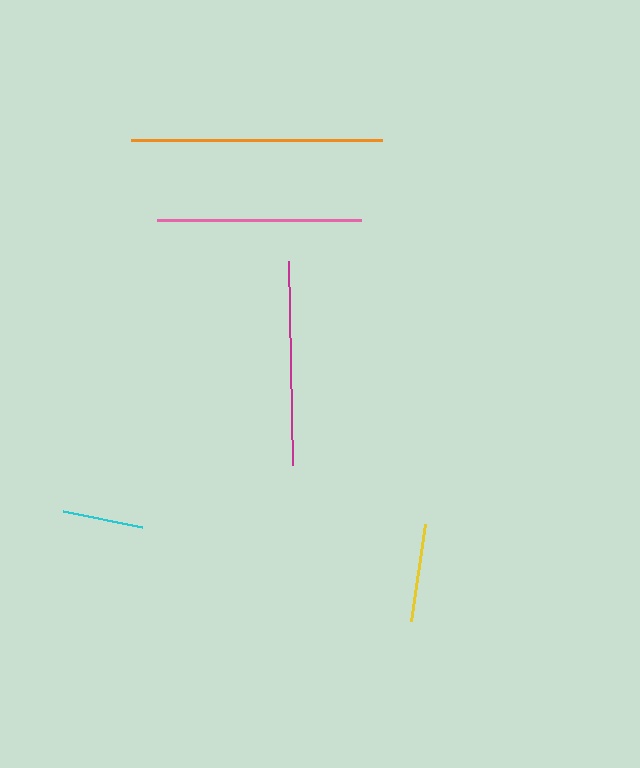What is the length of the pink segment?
The pink segment is approximately 203 pixels long.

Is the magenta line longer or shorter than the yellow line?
The magenta line is longer than the yellow line.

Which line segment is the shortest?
The cyan line is the shortest at approximately 80 pixels.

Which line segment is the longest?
The orange line is the longest at approximately 251 pixels.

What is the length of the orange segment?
The orange segment is approximately 251 pixels long.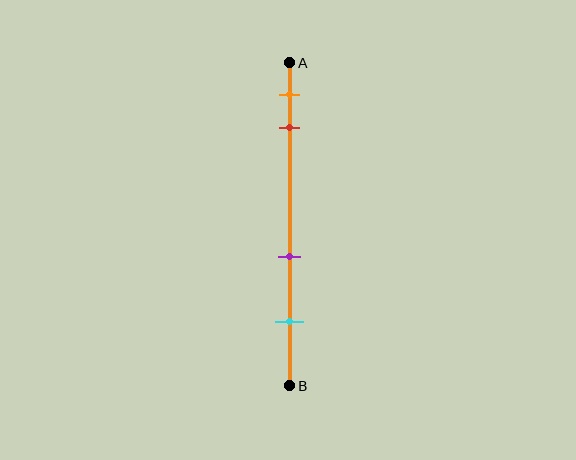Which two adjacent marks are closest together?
The orange and red marks are the closest adjacent pair.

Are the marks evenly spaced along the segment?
No, the marks are not evenly spaced.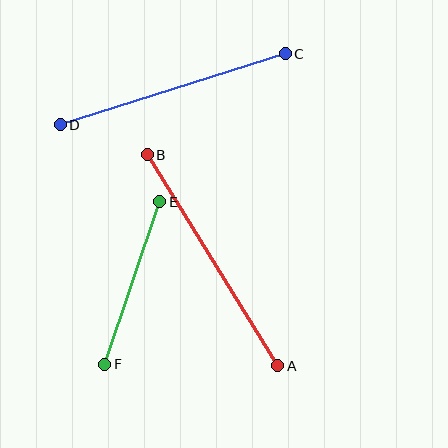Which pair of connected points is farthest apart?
Points A and B are farthest apart.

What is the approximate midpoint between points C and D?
The midpoint is at approximately (173, 89) pixels.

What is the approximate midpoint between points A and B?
The midpoint is at approximately (212, 260) pixels.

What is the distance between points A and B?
The distance is approximately 248 pixels.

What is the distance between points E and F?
The distance is approximately 172 pixels.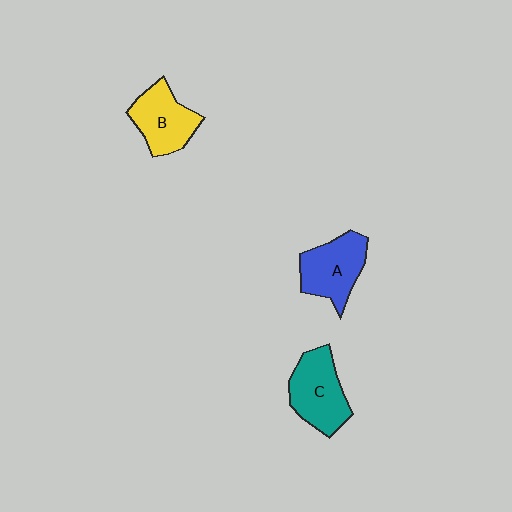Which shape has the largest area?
Shape C (teal).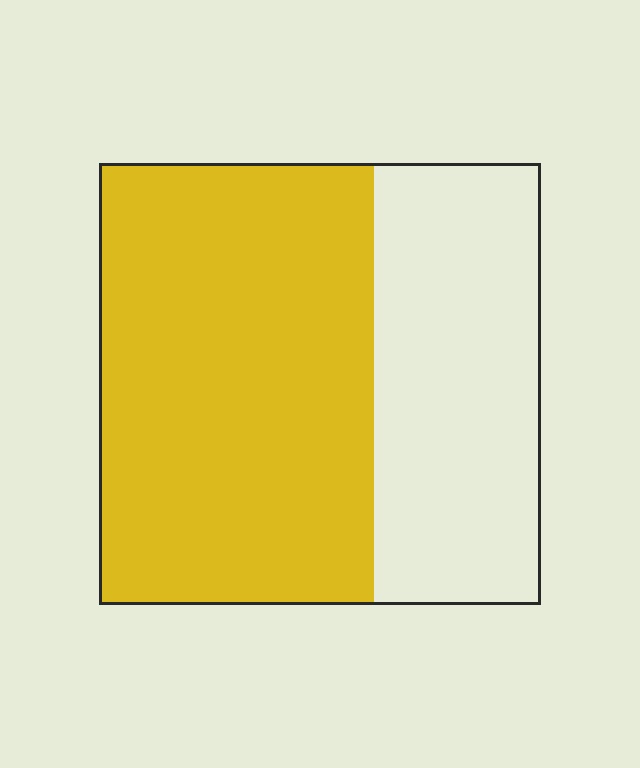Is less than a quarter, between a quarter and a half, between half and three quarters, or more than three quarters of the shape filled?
Between half and three quarters.